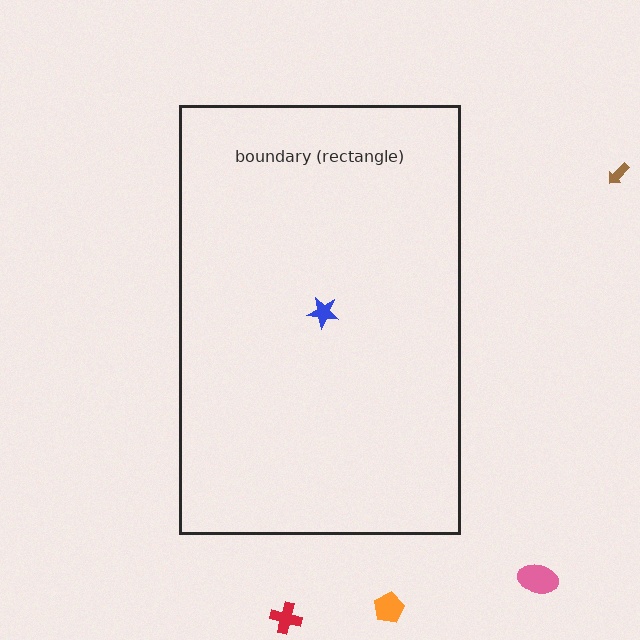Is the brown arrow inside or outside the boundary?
Outside.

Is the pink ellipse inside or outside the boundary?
Outside.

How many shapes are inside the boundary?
1 inside, 4 outside.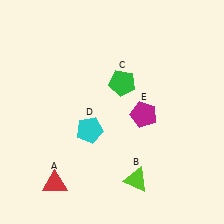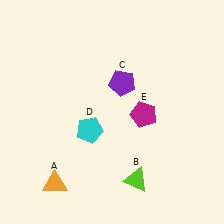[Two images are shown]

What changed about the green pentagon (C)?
In Image 1, C is green. In Image 2, it changed to purple.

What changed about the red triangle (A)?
In Image 1, A is red. In Image 2, it changed to orange.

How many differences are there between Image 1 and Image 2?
There are 2 differences between the two images.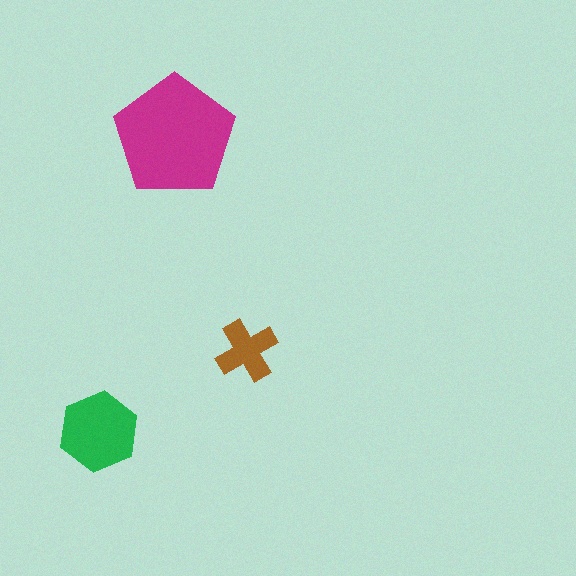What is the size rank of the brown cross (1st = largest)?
3rd.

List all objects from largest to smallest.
The magenta pentagon, the green hexagon, the brown cross.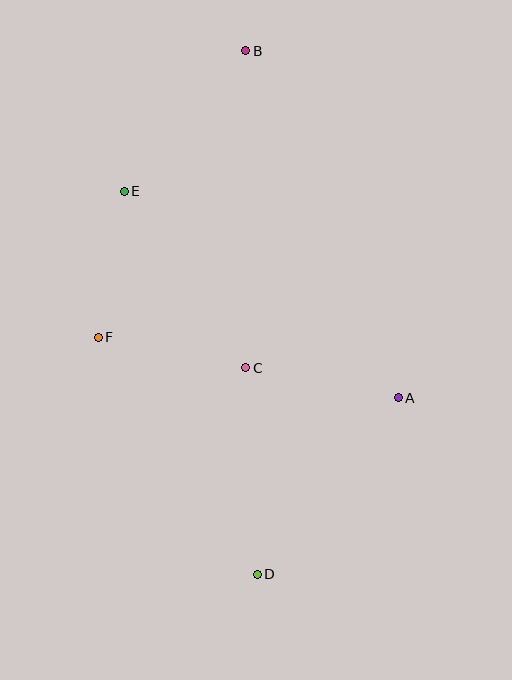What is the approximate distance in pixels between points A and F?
The distance between A and F is approximately 306 pixels.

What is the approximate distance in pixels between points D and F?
The distance between D and F is approximately 286 pixels.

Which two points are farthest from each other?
Points B and D are farthest from each other.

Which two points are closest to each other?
Points E and F are closest to each other.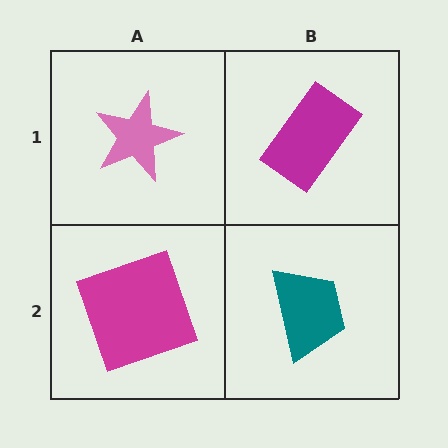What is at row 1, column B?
A magenta rectangle.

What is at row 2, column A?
A magenta square.